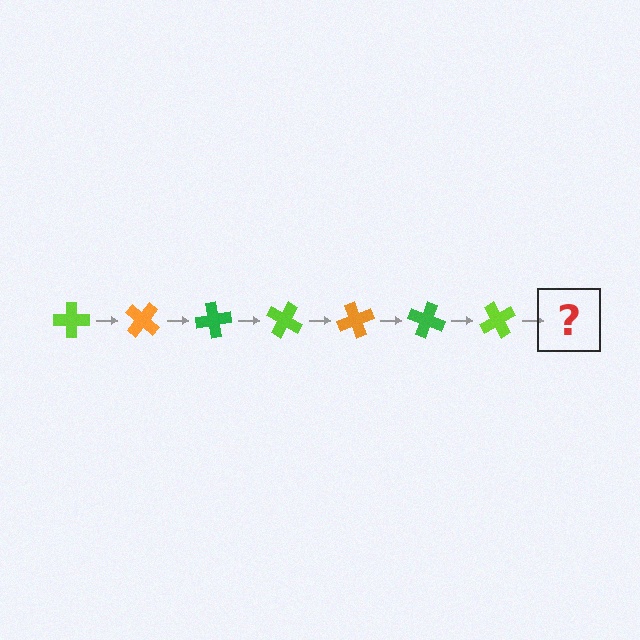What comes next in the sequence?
The next element should be an orange cross, rotated 280 degrees from the start.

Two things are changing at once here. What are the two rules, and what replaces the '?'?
The two rules are that it rotates 40 degrees each step and the color cycles through lime, orange, and green. The '?' should be an orange cross, rotated 280 degrees from the start.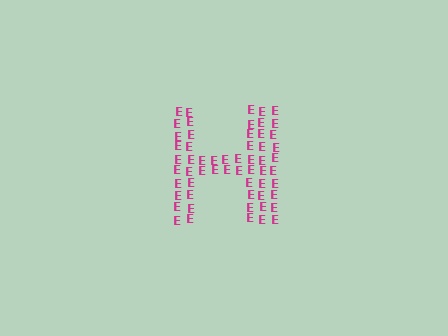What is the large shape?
The large shape is the letter H.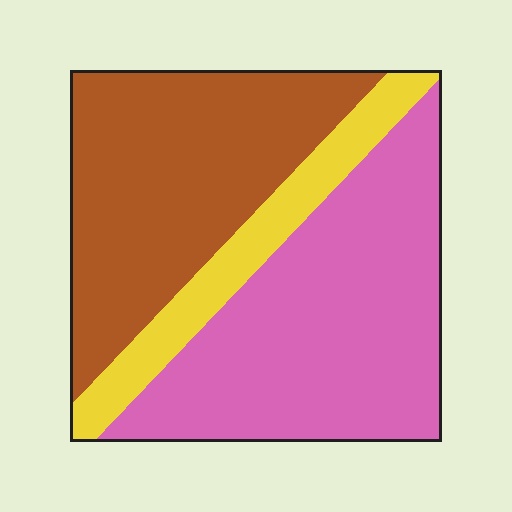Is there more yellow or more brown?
Brown.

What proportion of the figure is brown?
Brown covers about 40% of the figure.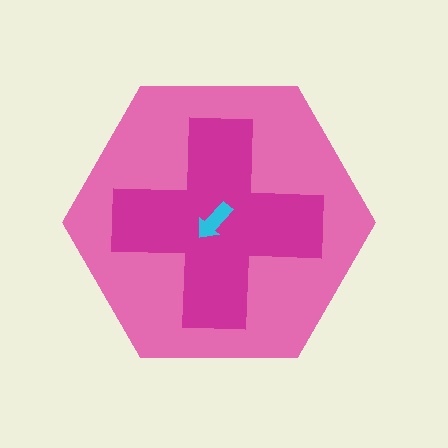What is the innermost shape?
The cyan arrow.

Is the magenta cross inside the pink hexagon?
Yes.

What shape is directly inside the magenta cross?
The cyan arrow.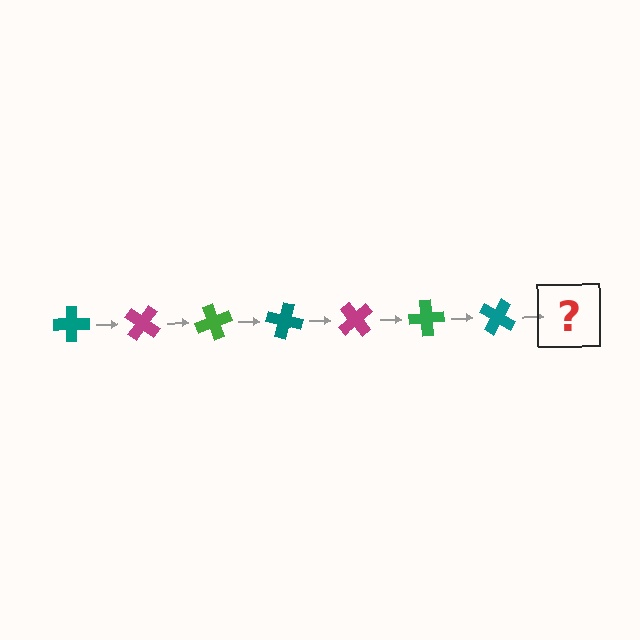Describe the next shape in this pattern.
It should be a magenta cross, rotated 245 degrees from the start.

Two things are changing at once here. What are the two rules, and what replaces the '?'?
The two rules are that it rotates 35 degrees each step and the color cycles through teal, magenta, and green. The '?' should be a magenta cross, rotated 245 degrees from the start.